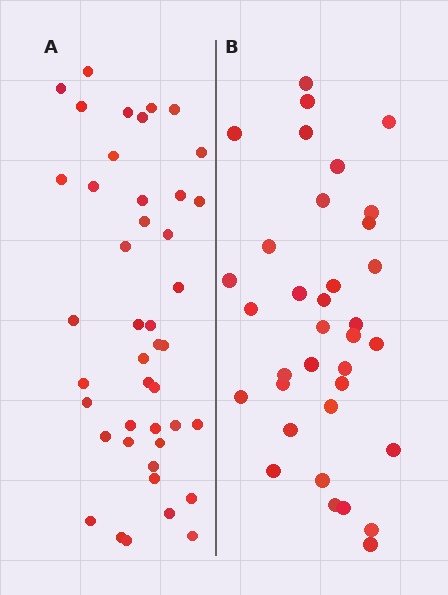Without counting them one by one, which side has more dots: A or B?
Region A (the left region) has more dots.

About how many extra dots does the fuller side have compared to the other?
Region A has roughly 8 or so more dots than region B.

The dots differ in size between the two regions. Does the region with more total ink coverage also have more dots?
No. Region B has more total ink coverage because its dots are larger, but region A actually contains more individual dots. Total area can be misleading — the number of items is what matters here.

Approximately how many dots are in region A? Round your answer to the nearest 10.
About 40 dots. (The exact count is 43, which rounds to 40.)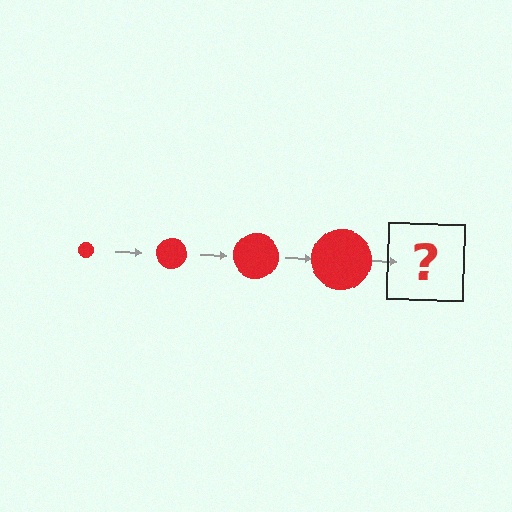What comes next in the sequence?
The next element should be a red circle, larger than the previous one.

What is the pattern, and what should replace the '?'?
The pattern is that the circle gets progressively larger each step. The '?' should be a red circle, larger than the previous one.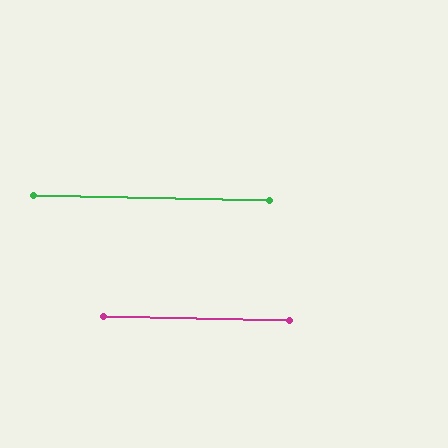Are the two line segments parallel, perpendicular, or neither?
Parallel — their directions differ by only 0.2°.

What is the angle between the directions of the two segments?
Approximately 0 degrees.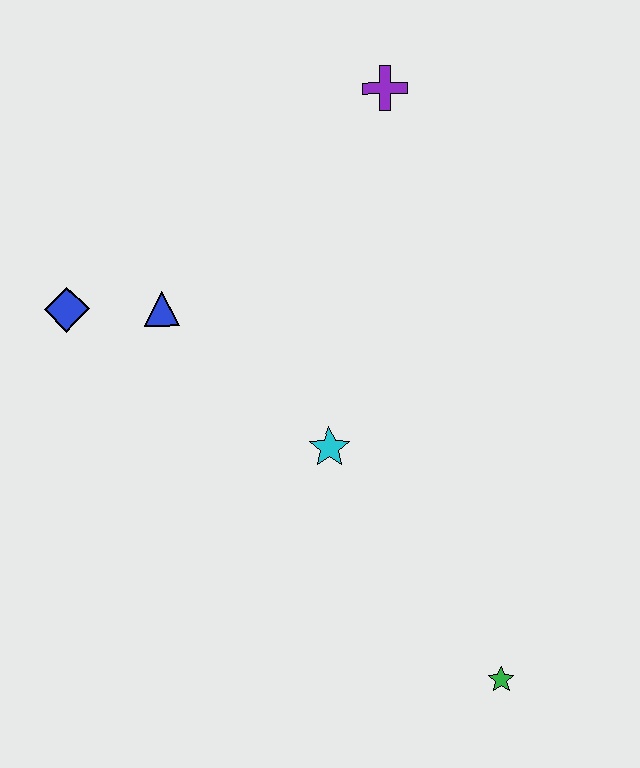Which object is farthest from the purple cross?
The green star is farthest from the purple cross.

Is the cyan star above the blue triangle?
No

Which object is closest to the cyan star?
The blue triangle is closest to the cyan star.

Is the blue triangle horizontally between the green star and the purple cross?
No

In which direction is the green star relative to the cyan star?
The green star is below the cyan star.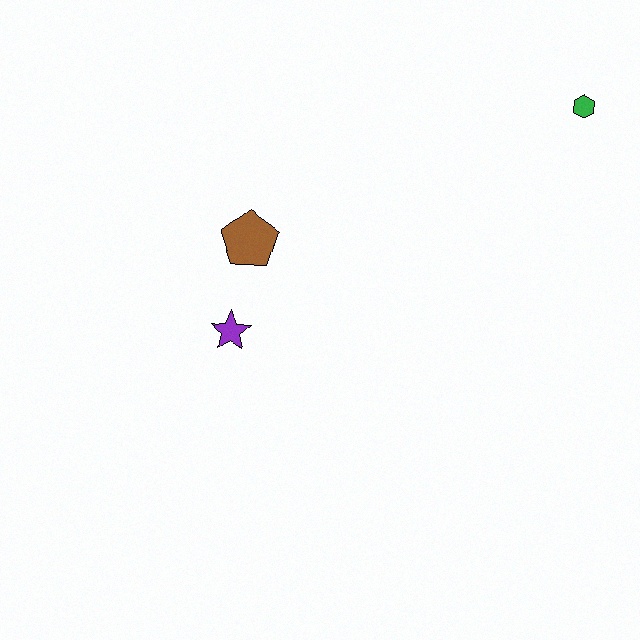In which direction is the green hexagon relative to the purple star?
The green hexagon is to the right of the purple star.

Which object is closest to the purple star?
The brown pentagon is closest to the purple star.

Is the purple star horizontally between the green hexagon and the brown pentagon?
No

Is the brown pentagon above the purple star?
Yes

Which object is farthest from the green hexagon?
The purple star is farthest from the green hexagon.